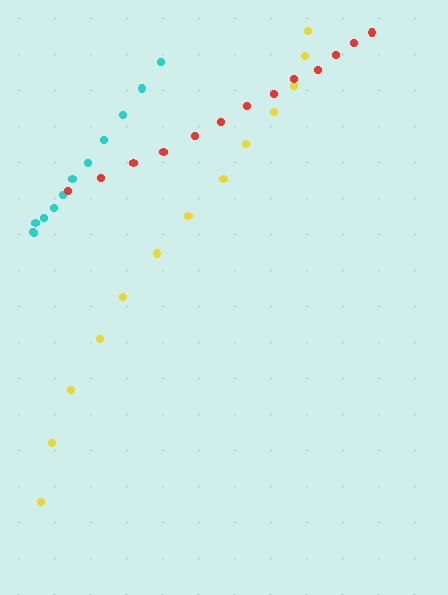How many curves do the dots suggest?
There are 3 distinct paths.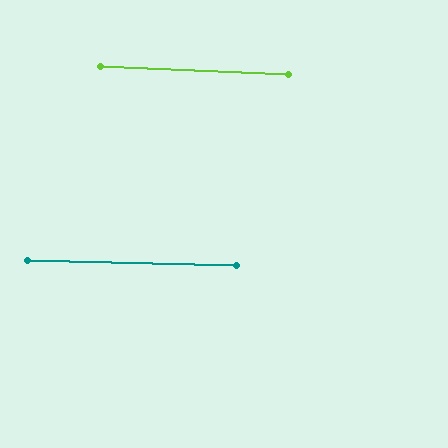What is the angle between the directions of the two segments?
Approximately 1 degree.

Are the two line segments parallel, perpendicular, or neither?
Parallel — their directions differ by only 1.1°.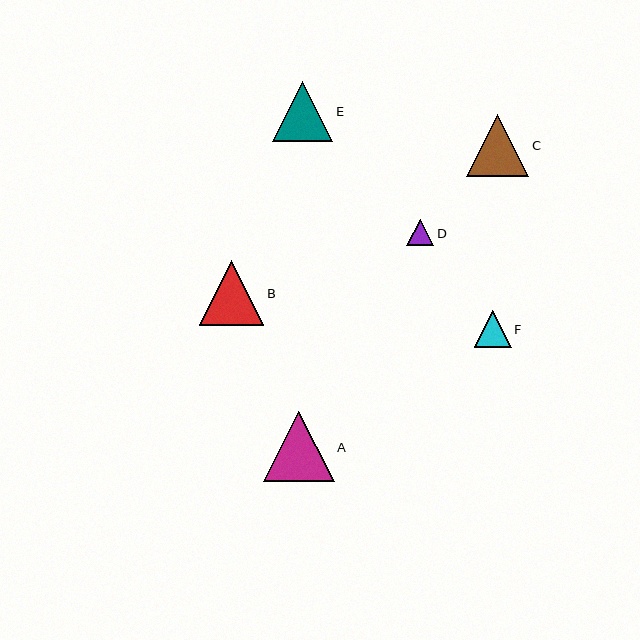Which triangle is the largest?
Triangle A is the largest with a size of approximately 71 pixels.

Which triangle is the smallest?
Triangle D is the smallest with a size of approximately 27 pixels.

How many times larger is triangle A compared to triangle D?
Triangle A is approximately 2.6 times the size of triangle D.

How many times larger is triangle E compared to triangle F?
Triangle E is approximately 1.6 times the size of triangle F.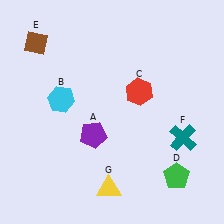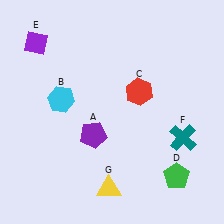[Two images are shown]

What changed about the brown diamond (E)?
In Image 1, E is brown. In Image 2, it changed to purple.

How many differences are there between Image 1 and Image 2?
There is 1 difference between the two images.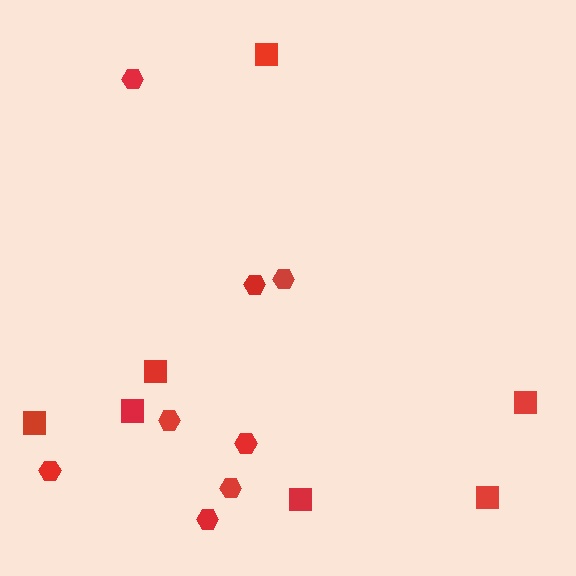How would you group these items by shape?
There are 2 groups: one group of hexagons (8) and one group of squares (7).